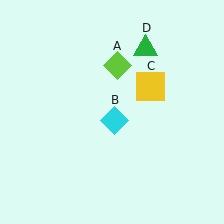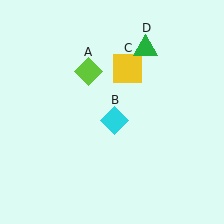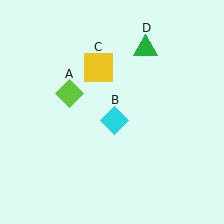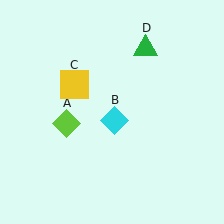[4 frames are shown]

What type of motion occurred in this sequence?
The lime diamond (object A), yellow square (object C) rotated counterclockwise around the center of the scene.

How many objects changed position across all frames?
2 objects changed position: lime diamond (object A), yellow square (object C).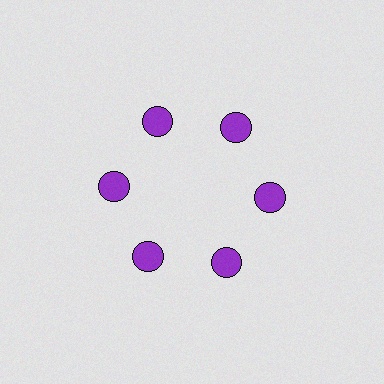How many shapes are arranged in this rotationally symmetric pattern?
There are 6 shapes, arranged in 6 groups of 1.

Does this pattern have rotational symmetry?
Yes, this pattern has 6-fold rotational symmetry. It looks the same after rotating 60 degrees around the center.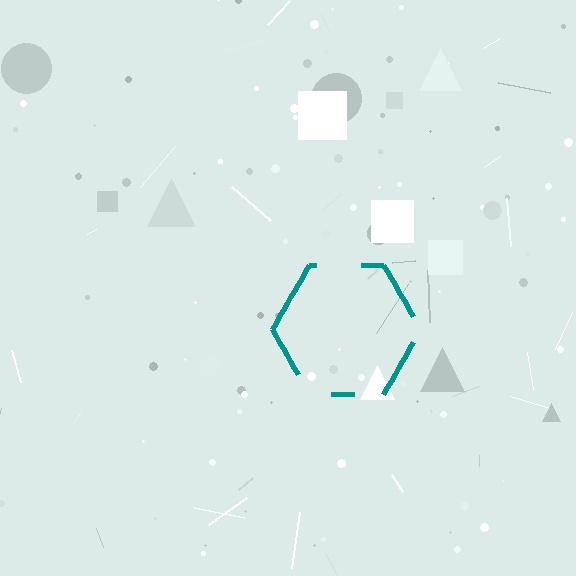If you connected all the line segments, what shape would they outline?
They would outline a hexagon.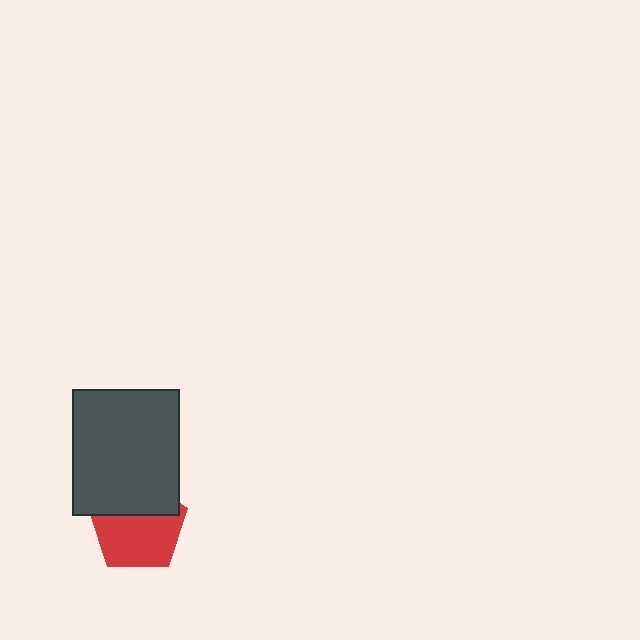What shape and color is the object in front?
The object in front is a dark gray rectangle.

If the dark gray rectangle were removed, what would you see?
You would see the complete red pentagon.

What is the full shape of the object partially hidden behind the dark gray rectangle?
The partially hidden object is a red pentagon.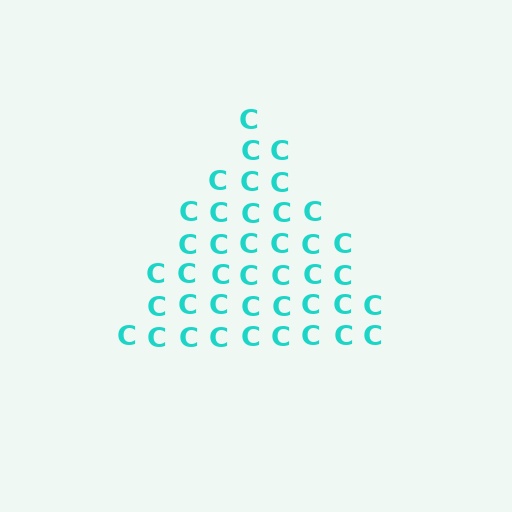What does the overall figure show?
The overall figure shows a triangle.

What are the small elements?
The small elements are letter C's.